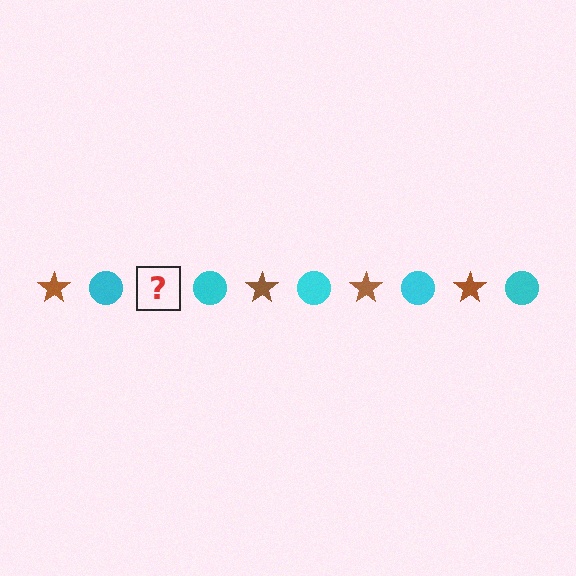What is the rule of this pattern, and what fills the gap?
The rule is that the pattern alternates between brown star and cyan circle. The gap should be filled with a brown star.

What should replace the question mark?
The question mark should be replaced with a brown star.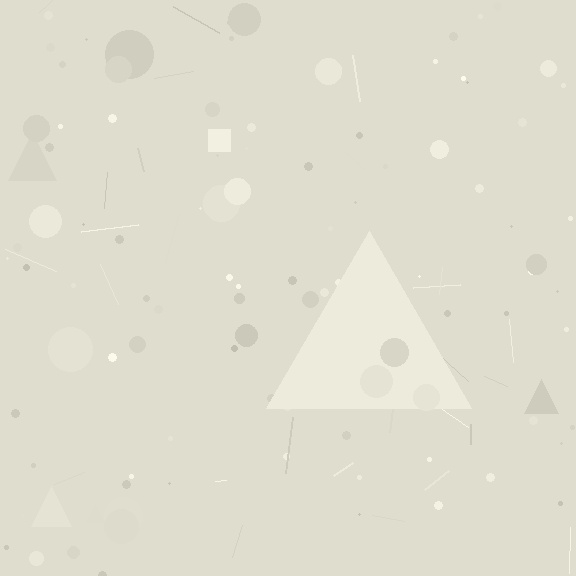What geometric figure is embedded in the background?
A triangle is embedded in the background.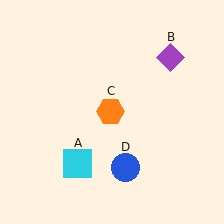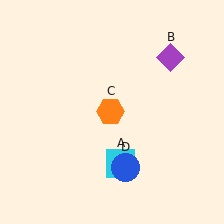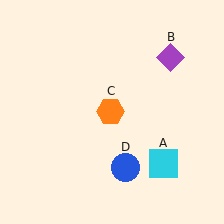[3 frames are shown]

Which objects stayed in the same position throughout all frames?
Purple diamond (object B) and orange hexagon (object C) and blue circle (object D) remained stationary.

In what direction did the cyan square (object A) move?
The cyan square (object A) moved right.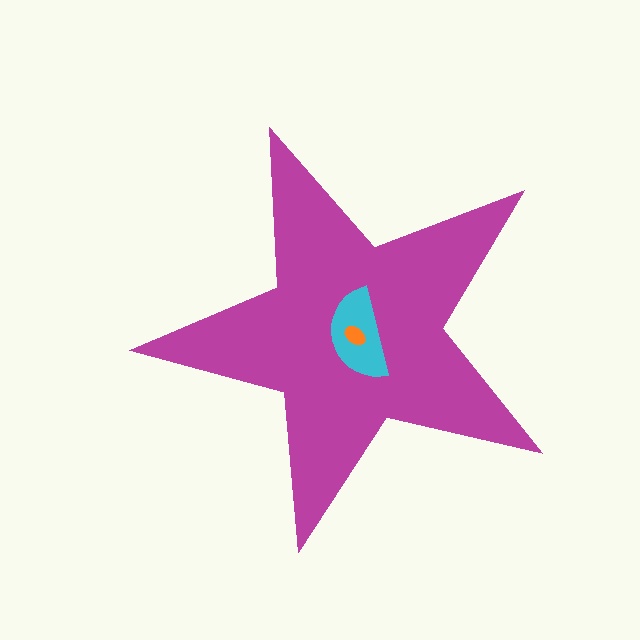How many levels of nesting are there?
3.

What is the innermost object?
The orange ellipse.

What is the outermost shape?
The magenta star.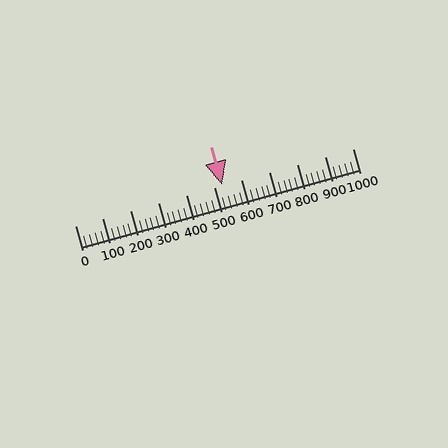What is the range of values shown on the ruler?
The ruler shows values from 0 to 1000.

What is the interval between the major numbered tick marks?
The major tick marks are spaced 100 units apart.